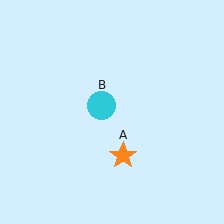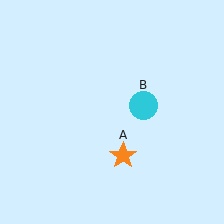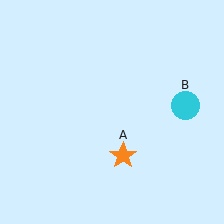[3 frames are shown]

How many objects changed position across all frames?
1 object changed position: cyan circle (object B).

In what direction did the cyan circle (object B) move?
The cyan circle (object B) moved right.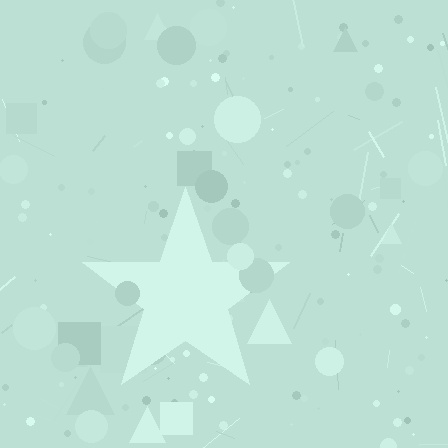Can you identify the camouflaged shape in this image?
The camouflaged shape is a star.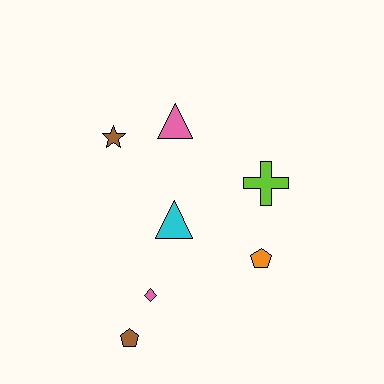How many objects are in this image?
There are 7 objects.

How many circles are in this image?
There are no circles.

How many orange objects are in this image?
There is 1 orange object.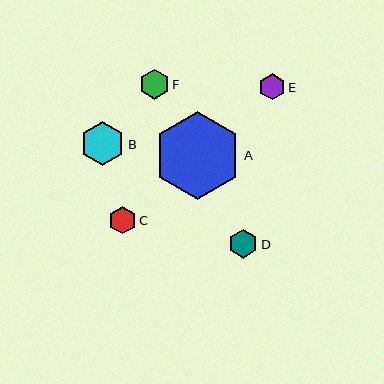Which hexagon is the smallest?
Hexagon E is the smallest with a size of approximately 26 pixels.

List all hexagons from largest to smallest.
From largest to smallest: A, B, F, D, C, E.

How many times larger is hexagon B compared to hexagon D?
Hexagon B is approximately 1.5 times the size of hexagon D.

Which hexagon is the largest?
Hexagon A is the largest with a size of approximately 87 pixels.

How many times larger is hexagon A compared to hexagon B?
Hexagon A is approximately 2.0 times the size of hexagon B.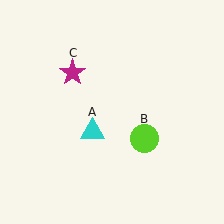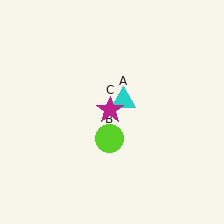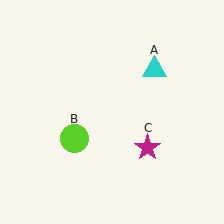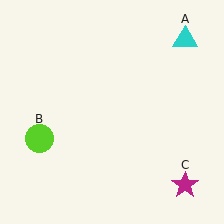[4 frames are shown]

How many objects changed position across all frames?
3 objects changed position: cyan triangle (object A), lime circle (object B), magenta star (object C).